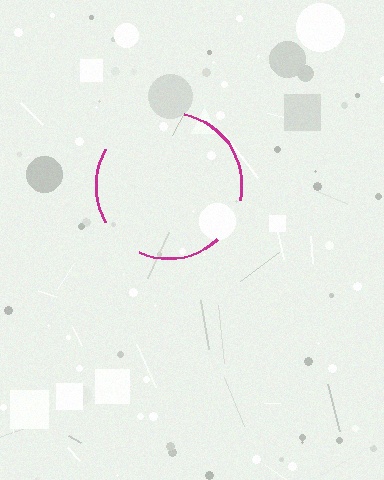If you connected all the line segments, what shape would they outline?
They would outline a circle.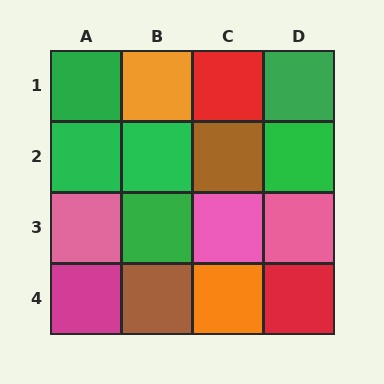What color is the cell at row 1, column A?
Green.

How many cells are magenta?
1 cell is magenta.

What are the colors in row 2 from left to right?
Green, green, brown, green.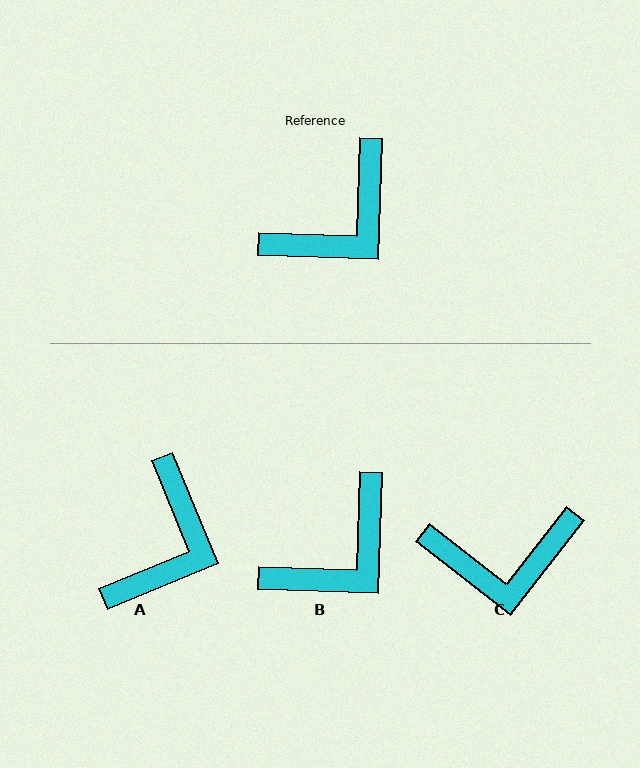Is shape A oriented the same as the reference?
No, it is off by about 24 degrees.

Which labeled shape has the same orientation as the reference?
B.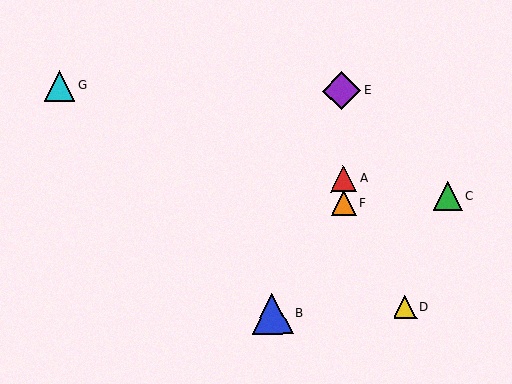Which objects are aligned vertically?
Objects A, E, F are aligned vertically.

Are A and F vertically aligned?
Yes, both are at x≈344.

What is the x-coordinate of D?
Object D is at x≈405.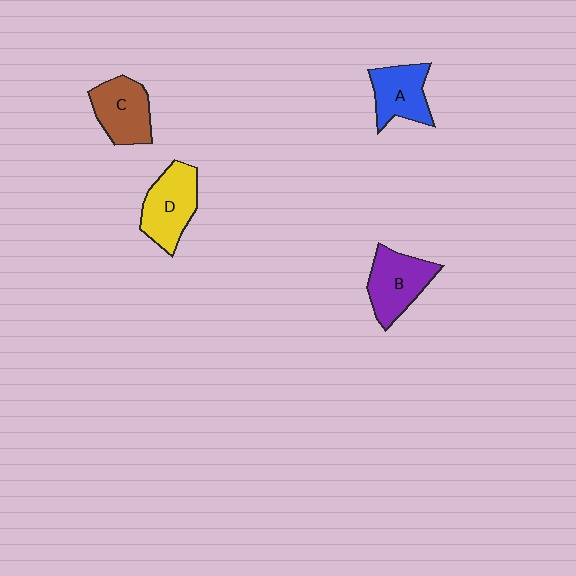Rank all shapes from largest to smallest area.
From largest to smallest: D (yellow), B (purple), C (brown), A (blue).